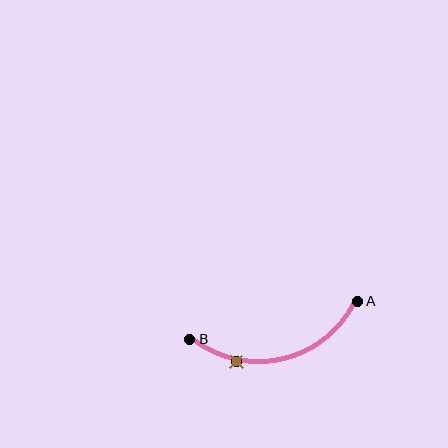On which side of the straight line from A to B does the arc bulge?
The arc bulges below the straight line connecting A and B.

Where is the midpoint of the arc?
The arc midpoint is the point on the curve farthest from the straight line joining A and B. It sits below that line.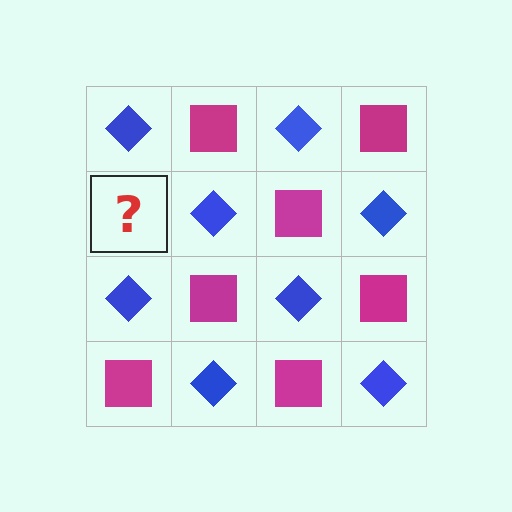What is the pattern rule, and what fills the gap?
The rule is that it alternates blue diamond and magenta square in a checkerboard pattern. The gap should be filled with a magenta square.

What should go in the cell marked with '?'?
The missing cell should contain a magenta square.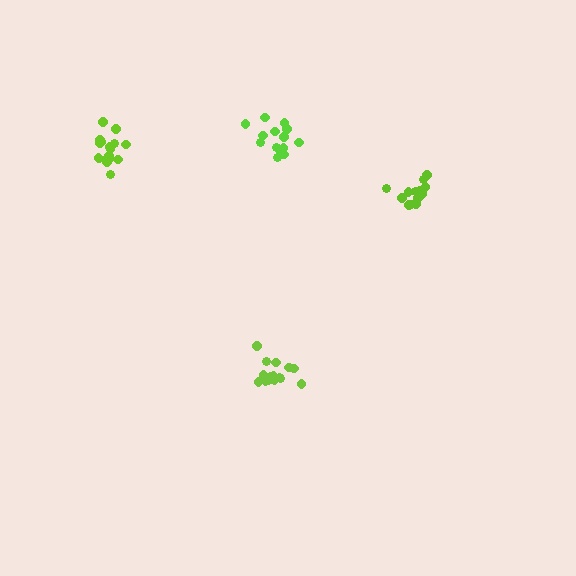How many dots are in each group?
Group 1: 13 dots, Group 2: 15 dots, Group 3: 16 dots, Group 4: 17 dots (61 total).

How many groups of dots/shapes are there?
There are 4 groups.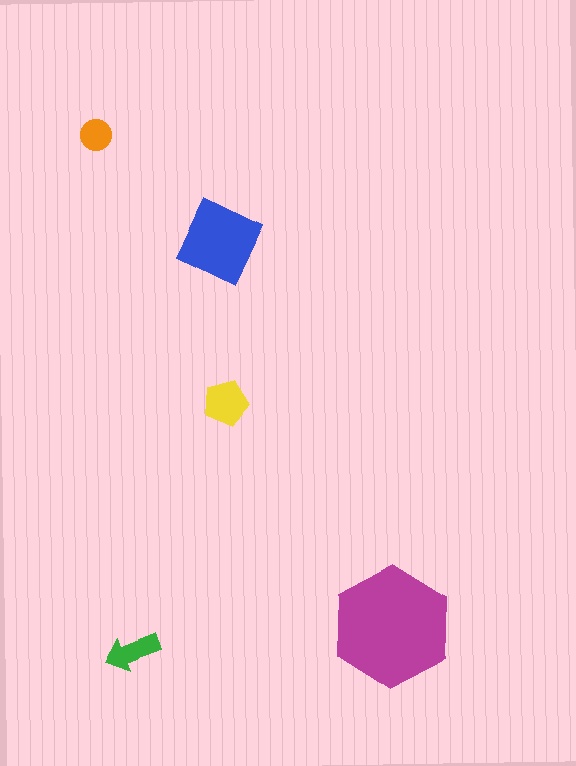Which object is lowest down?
The green arrow is bottommost.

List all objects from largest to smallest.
The magenta hexagon, the blue diamond, the yellow pentagon, the green arrow, the orange circle.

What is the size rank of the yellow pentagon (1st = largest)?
3rd.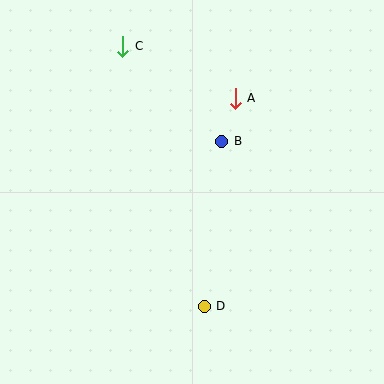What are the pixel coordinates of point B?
Point B is at (222, 141).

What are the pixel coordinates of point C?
Point C is at (123, 46).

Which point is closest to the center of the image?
Point B at (222, 141) is closest to the center.